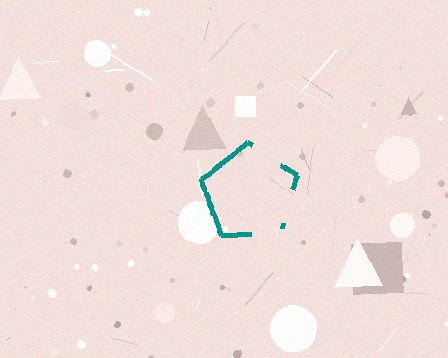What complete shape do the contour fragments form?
The contour fragments form a pentagon.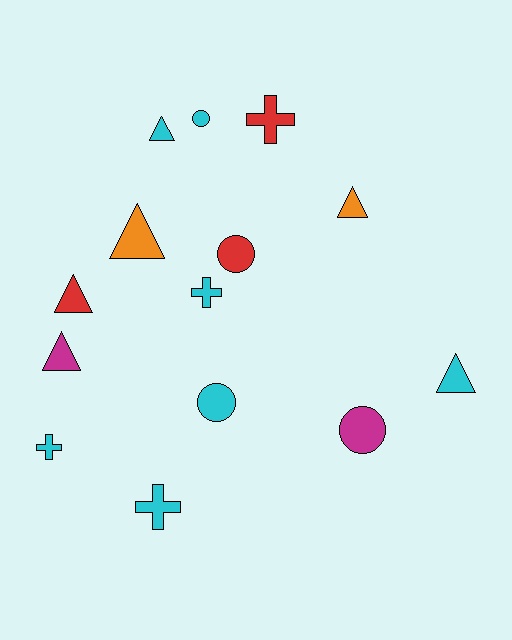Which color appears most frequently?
Cyan, with 7 objects.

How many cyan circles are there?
There are 2 cyan circles.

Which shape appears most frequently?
Triangle, with 6 objects.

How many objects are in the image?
There are 14 objects.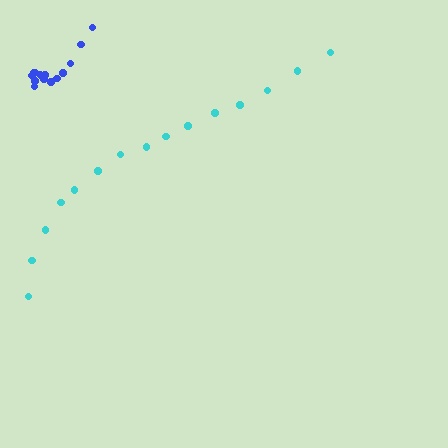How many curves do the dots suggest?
There are 2 distinct paths.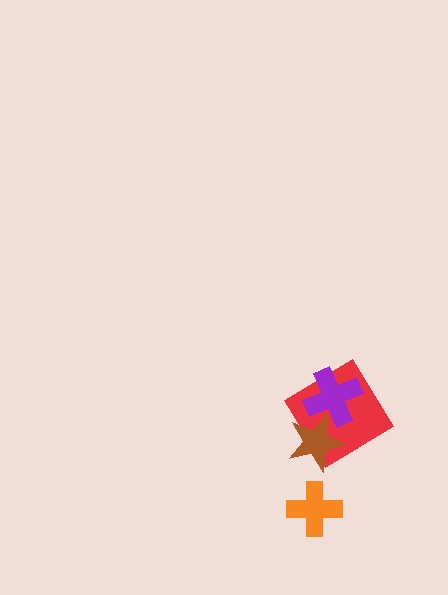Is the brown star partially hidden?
Yes, it is partially covered by another shape.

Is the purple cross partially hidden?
No, no other shape covers it.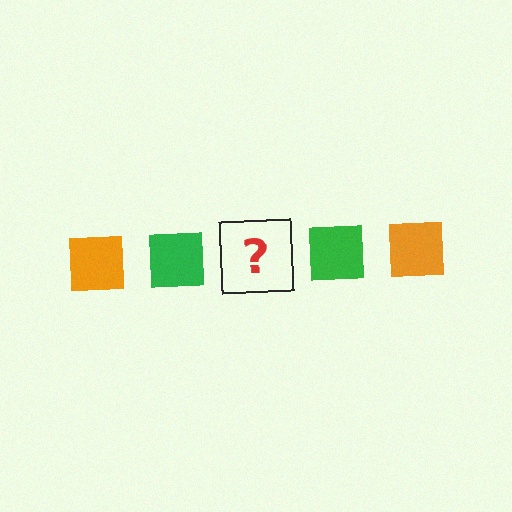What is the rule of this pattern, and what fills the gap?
The rule is that the pattern cycles through orange, green squares. The gap should be filled with an orange square.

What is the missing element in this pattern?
The missing element is an orange square.